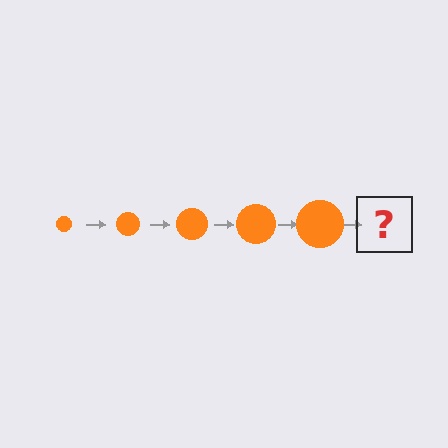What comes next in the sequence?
The next element should be an orange circle, larger than the previous one.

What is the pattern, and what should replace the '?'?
The pattern is that the circle gets progressively larger each step. The '?' should be an orange circle, larger than the previous one.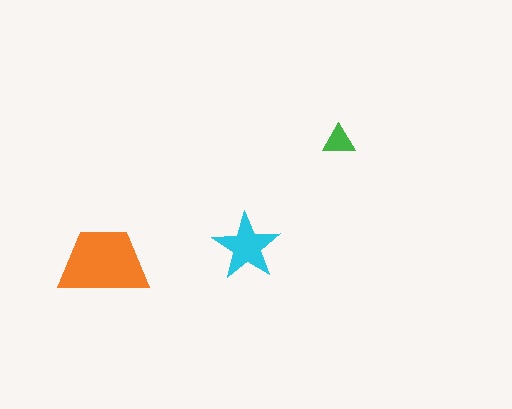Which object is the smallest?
The green triangle.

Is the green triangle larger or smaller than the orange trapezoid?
Smaller.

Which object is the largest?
The orange trapezoid.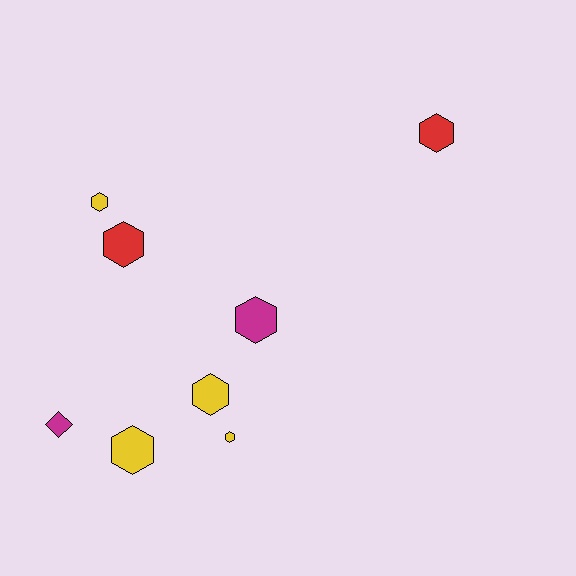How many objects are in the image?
There are 8 objects.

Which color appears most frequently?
Yellow, with 4 objects.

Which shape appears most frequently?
Hexagon, with 7 objects.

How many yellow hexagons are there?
There are 4 yellow hexagons.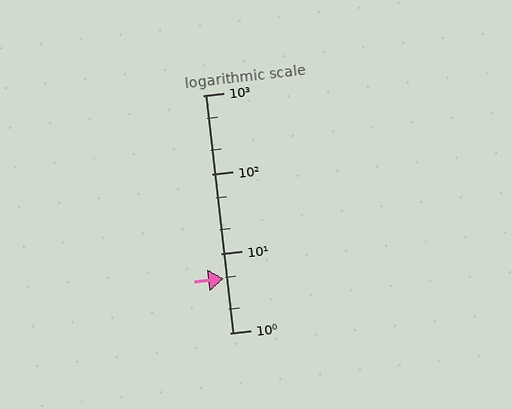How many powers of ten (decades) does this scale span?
The scale spans 3 decades, from 1 to 1000.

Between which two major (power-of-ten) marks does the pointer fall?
The pointer is between 1 and 10.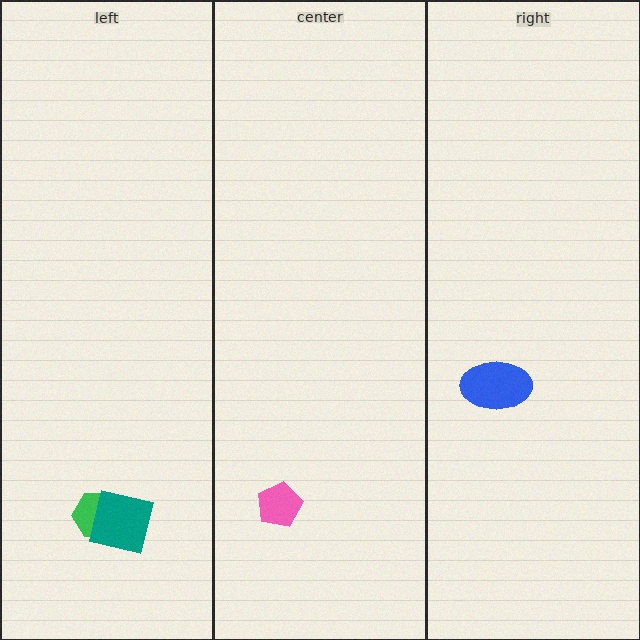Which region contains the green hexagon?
The left region.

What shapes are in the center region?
The pink pentagon.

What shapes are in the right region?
The blue ellipse.